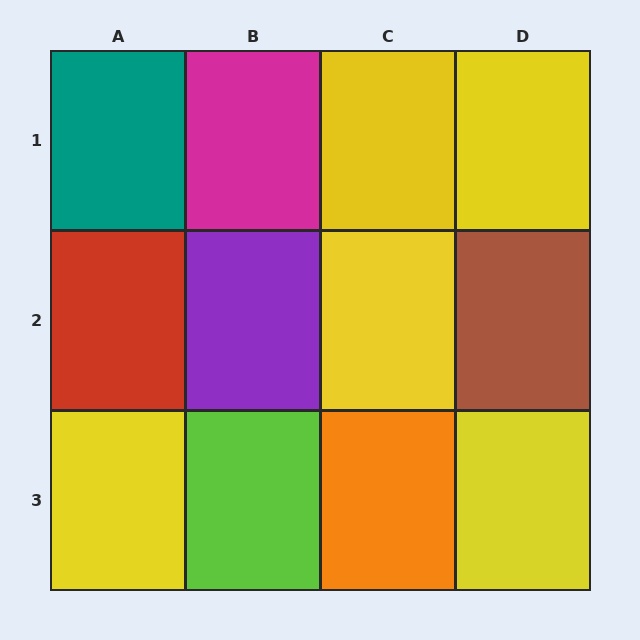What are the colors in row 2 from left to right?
Red, purple, yellow, brown.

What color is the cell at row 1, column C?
Yellow.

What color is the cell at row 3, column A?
Yellow.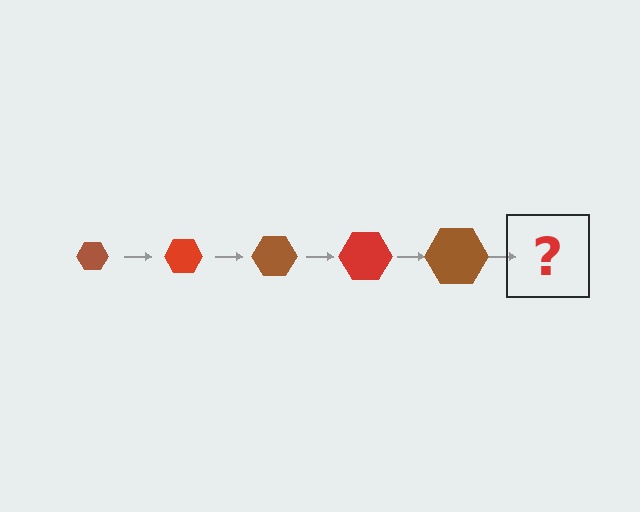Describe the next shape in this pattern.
It should be a red hexagon, larger than the previous one.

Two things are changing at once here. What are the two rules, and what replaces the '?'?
The two rules are that the hexagon grows larger each step and the color cycles through brown and red. The '?' should be a red hexagon, larger than the previous one.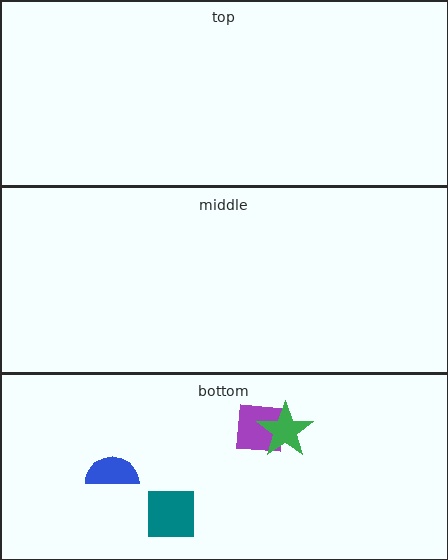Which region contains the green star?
The bottom region.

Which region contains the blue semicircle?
The bottom region.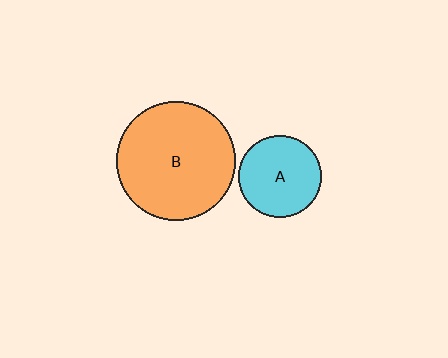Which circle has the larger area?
Circle B (orange).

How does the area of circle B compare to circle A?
Approximately 2.1 times.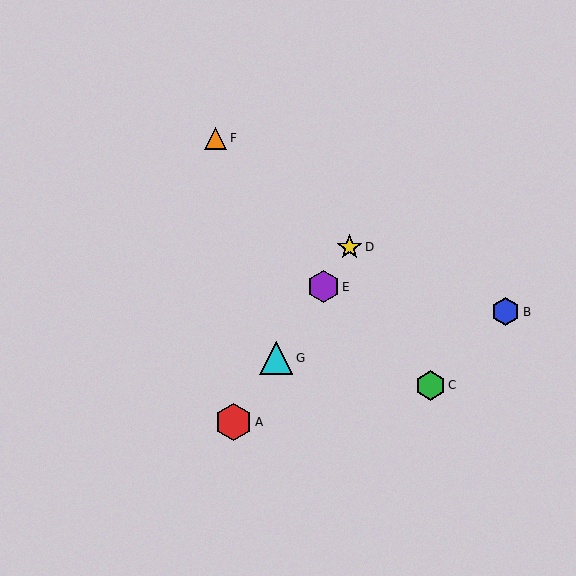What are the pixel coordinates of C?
Object C is at (431, 385).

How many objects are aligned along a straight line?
4 objects (A, D, E, G) are aligned along a straight line.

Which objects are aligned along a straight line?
Objects A, D, E, G are aligned along a straight line.